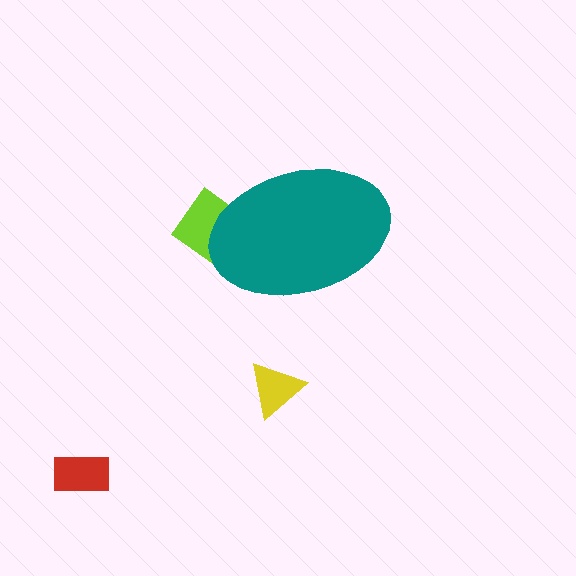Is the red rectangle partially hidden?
No, the red rectangle is fully visible.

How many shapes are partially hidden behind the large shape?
1 shape is partially hidden.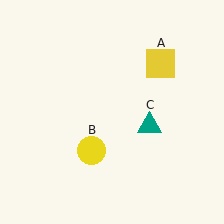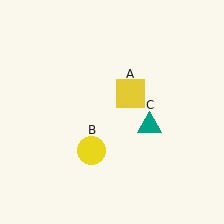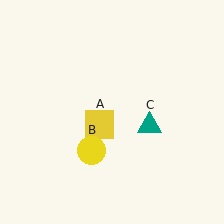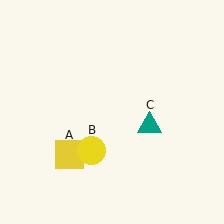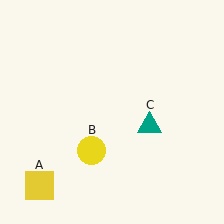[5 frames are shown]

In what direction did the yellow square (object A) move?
The yellow square (object A) moved down and to the left.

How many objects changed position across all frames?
1 object changed position: yellow square (object A).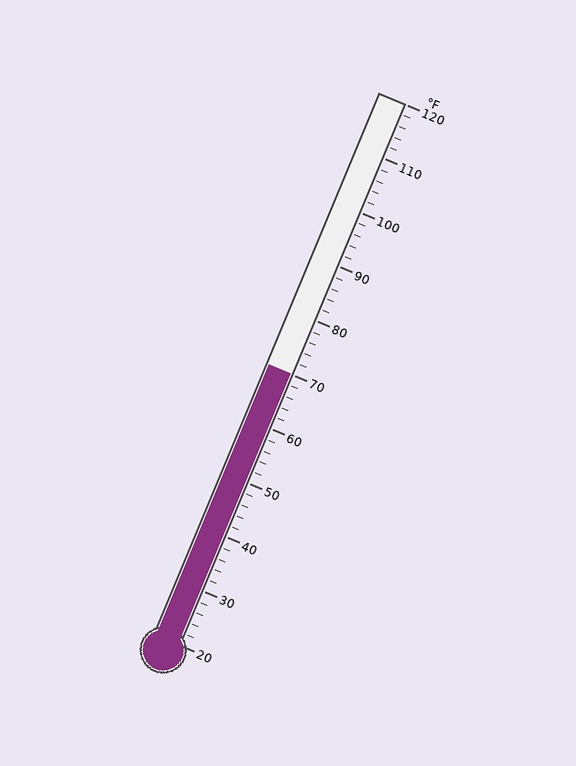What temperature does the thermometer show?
The thermometer shows approximately 70°F.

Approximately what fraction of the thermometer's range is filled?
The thermometer is filled to approximately 50% of its range.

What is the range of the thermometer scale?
The thermometer scale ranges from 20°F to 120°F.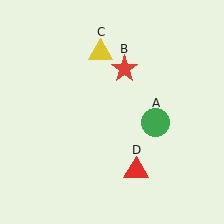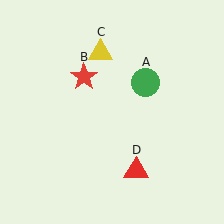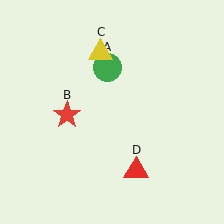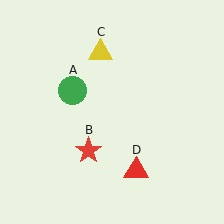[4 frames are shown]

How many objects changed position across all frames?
2 objects changed position: green circle (object A), red star (object B).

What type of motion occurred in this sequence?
The green circle (object A), red star (object B) rotated counterclockwise around the center of the scene.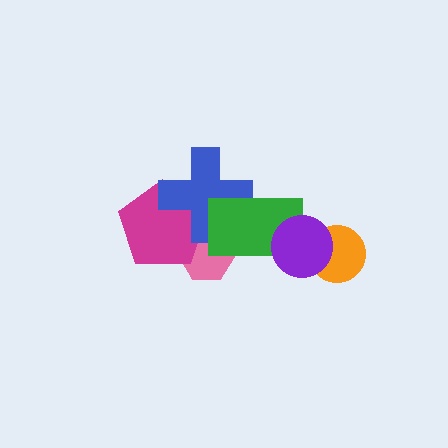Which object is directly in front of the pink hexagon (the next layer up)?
The magenta pentagon is directly in front of the pink hexagon.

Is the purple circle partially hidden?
No, no other shape covers it.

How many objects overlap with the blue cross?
3 objects overlap with the blue cross.